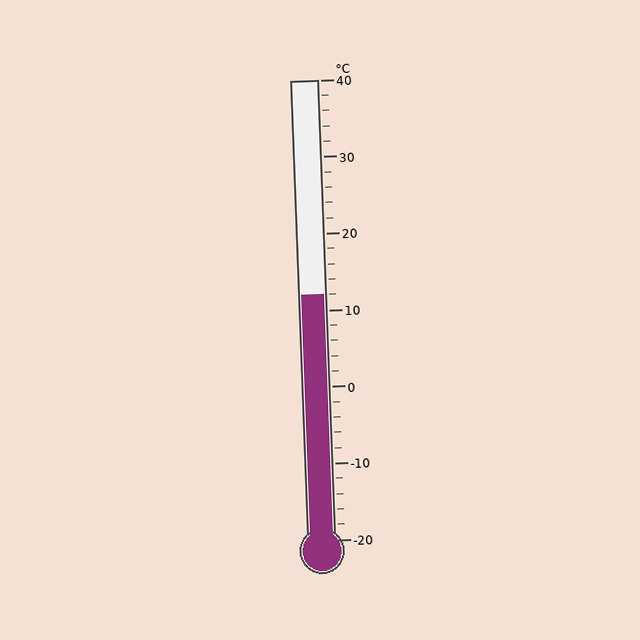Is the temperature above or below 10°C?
The temperature is above 10°C.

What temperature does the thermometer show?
The thermometer shows approximately 12°C.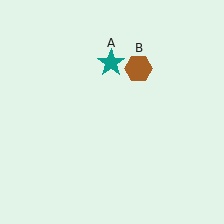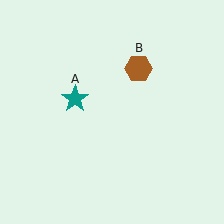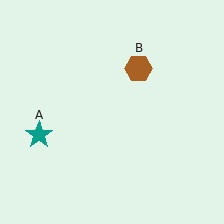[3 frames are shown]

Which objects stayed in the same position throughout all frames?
Brown hexagon (object B) remained stationary.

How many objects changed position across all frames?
1 object changed position: teal star (object A).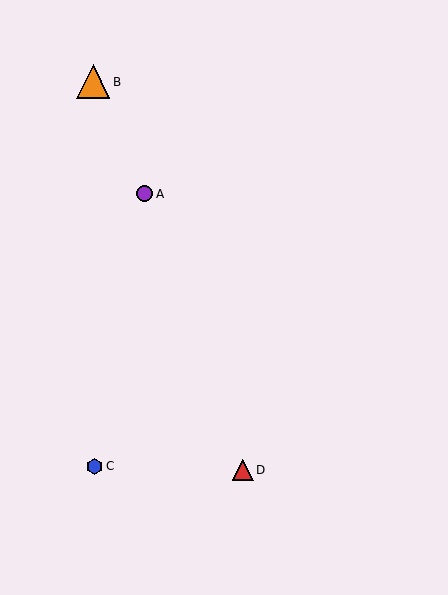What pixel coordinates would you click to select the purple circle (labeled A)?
Click at (145, 194) to select the purple circle A.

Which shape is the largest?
The orange triangle (labeled B) is the largest.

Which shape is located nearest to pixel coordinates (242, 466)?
The red triangle (labeled D) at (243, 470) is nearest to that location.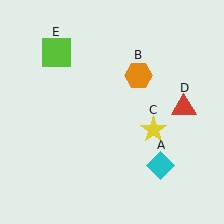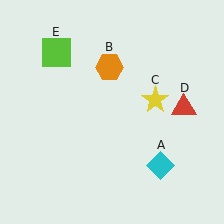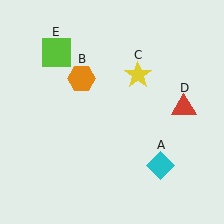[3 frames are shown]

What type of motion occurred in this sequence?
The orange hexagon (object B), yellow star (object C) rotated counterclockwise around the center of the scene.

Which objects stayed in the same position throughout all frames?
Cyan diamond (object A) and red triangle (object D) and lime square (object E) remained stationary.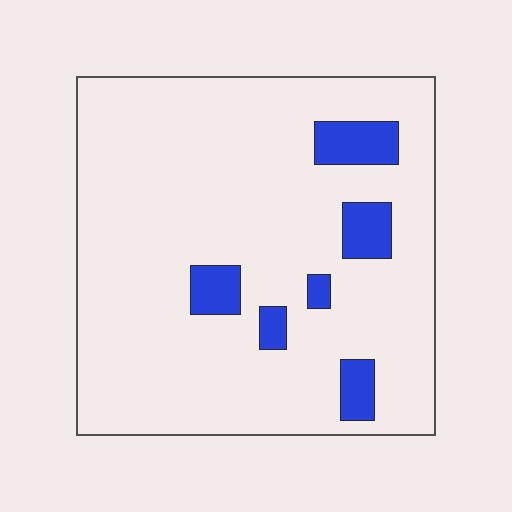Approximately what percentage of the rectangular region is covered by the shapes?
Approximately 10%.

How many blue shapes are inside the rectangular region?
6.